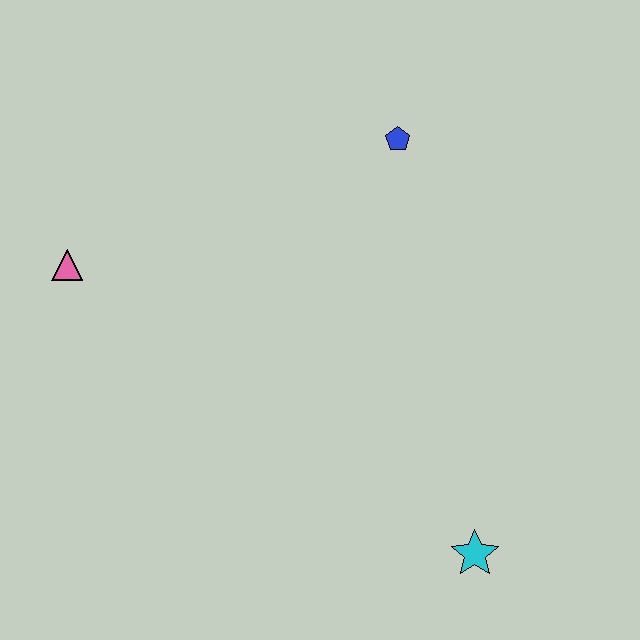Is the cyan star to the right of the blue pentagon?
Yes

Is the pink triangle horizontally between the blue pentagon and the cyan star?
No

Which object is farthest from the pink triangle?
The cyan star is farthest from the pink triangle.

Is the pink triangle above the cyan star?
Yes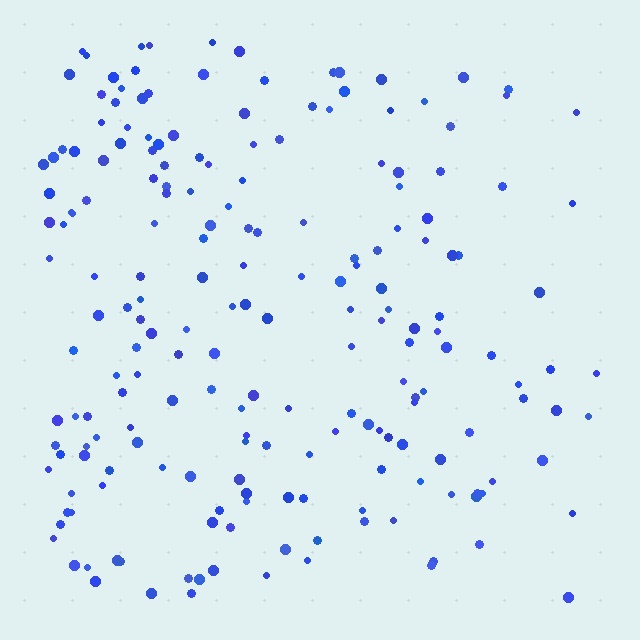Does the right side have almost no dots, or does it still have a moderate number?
Still a moderate number, just noticeably fewer than the left.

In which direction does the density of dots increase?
From right to left, with the left side densest.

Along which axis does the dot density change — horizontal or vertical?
Horizontal.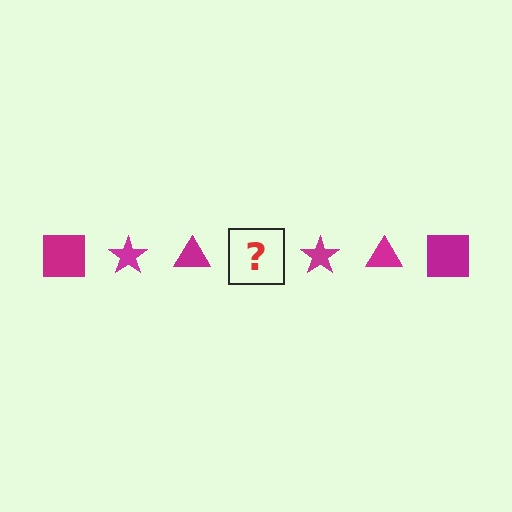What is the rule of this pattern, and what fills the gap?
The rule is that the pattern cycles through square, star, triangle shapes in magenta. The gap should be filled with a magenta square.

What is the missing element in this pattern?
The missing element is a magenta square.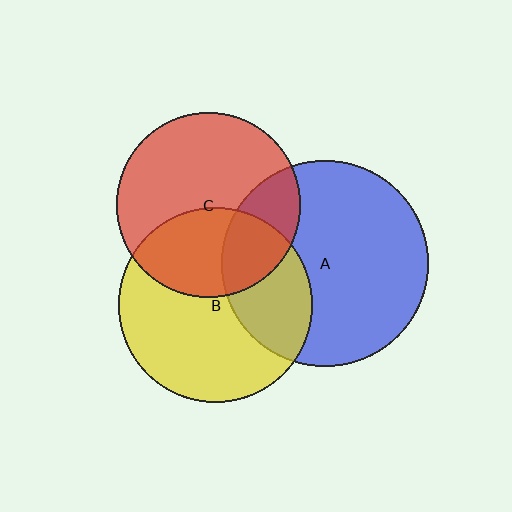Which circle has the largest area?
Circle A (blue).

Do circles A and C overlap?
Yes.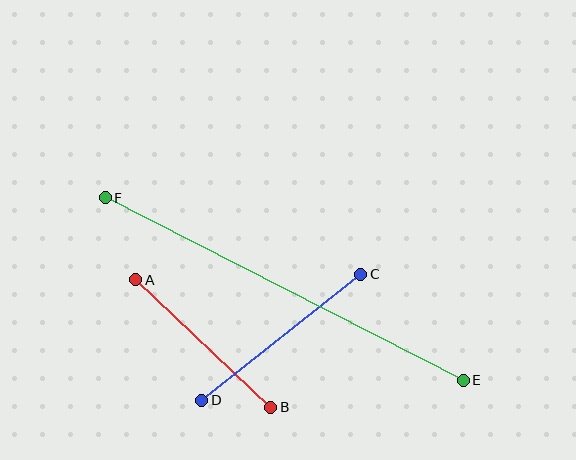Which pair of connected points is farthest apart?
Points E and F are farthest apart.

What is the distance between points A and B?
The distance is approximately 186 pixels.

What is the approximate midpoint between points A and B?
The midpoint is at approximately (203, 344) pixels.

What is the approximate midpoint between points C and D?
The midpoint is at approximately (281, 337) pixels.